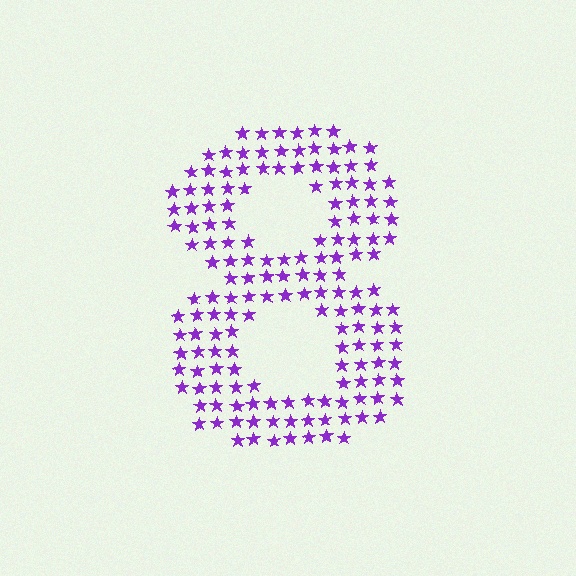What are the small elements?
The small elements are stars.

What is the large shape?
The large shape is the digit 8.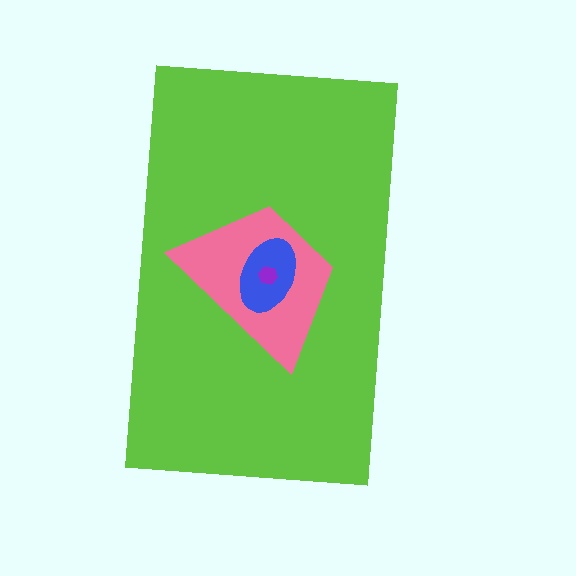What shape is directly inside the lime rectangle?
The pink trapezoid.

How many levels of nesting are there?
4.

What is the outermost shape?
The lime rectangle.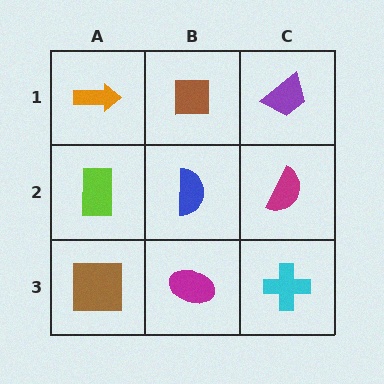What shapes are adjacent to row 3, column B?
A blue semicircle (row 2, column B), a brown square (row 3, column A), a cyan cross (row 3, column C).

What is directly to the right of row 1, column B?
A purple trapezoid.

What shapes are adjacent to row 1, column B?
A blue semicircle (row 2, column B), an orange arrow (row 1, column A), a purple trapezoid (row 1, column C).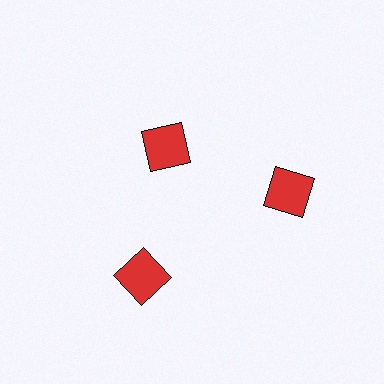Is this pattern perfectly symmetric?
No. The 3 red squares are arranged in a ring, but one element near the 11 o'clock position is pulled inward toward the center, breaking the 3-fold rotational symmetry.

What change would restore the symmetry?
The symmetry would be restored by moving it outward, back onto the ring so that all 3 squares sit at equal angles and equal distance from the center.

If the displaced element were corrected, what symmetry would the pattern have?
It would have 3-fold rotational symmetry — the pattern would map onto itself every 120 degrees.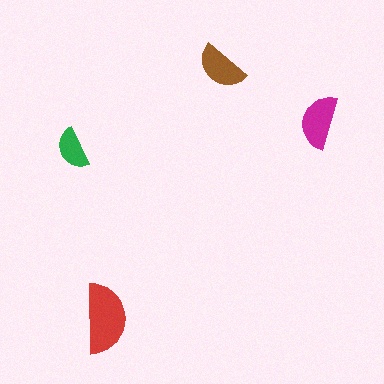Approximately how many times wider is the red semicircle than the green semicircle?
About 1.5 times wider.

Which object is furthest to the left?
The green semicircle is leftmost.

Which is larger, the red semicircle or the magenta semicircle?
The red one.